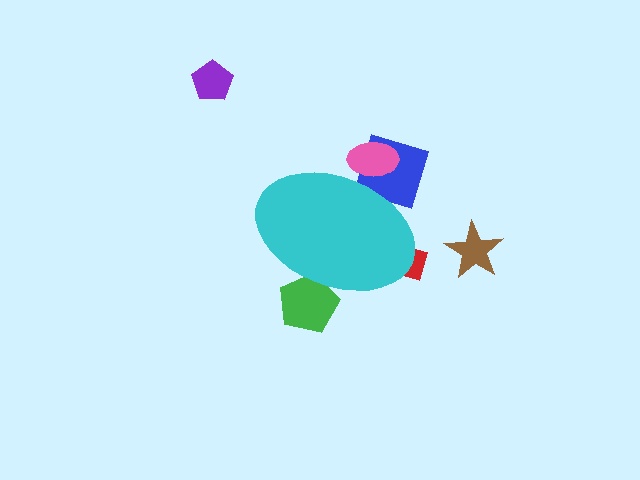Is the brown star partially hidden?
No, the brown star is fully visible.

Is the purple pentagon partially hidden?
No, the purple pentagon is fully visible.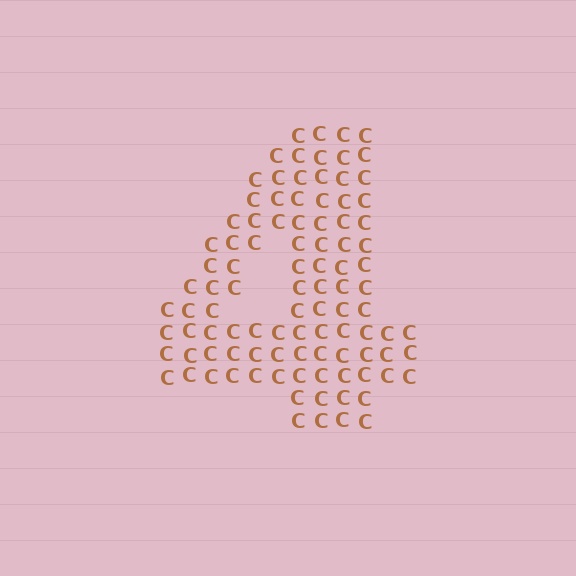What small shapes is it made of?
It is made of small letter C's.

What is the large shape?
The large shape is the digit 4.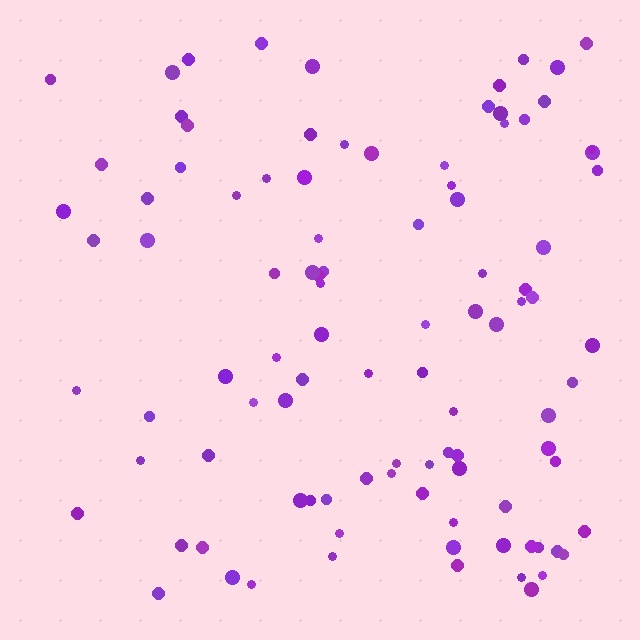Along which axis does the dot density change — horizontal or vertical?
Horizontal.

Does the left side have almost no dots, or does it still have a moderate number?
Still a moderate number, just noticeably fewer than the right.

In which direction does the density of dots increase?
From left to right, with the right side densest.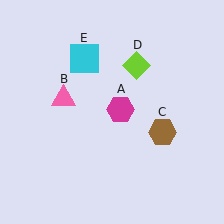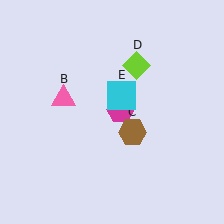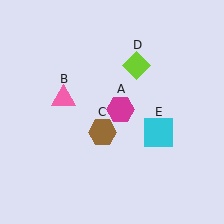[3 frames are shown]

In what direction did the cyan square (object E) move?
The cyan square (object E) moved down and to the right.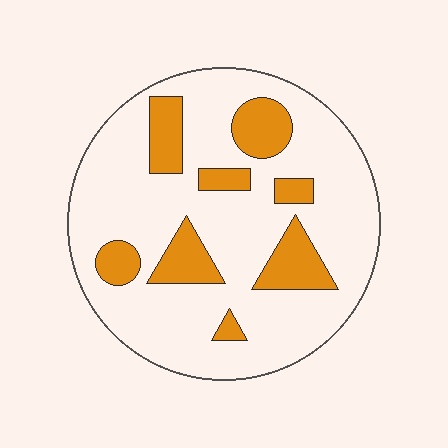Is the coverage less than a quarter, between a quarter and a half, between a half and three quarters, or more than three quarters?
Less than a quarter.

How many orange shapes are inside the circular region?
8.